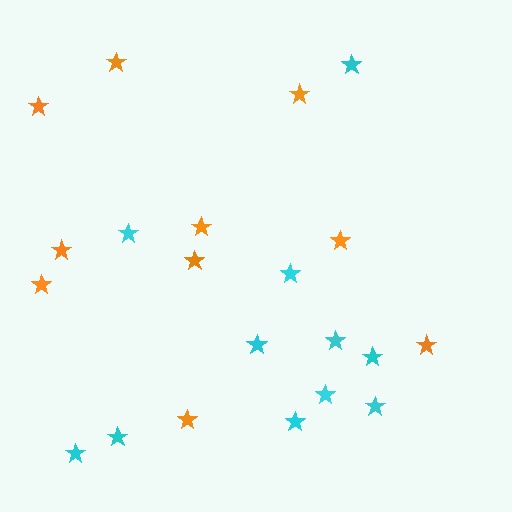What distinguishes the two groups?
There are 2 groups: one group of cyan stars (11) and one group of orange stars (10).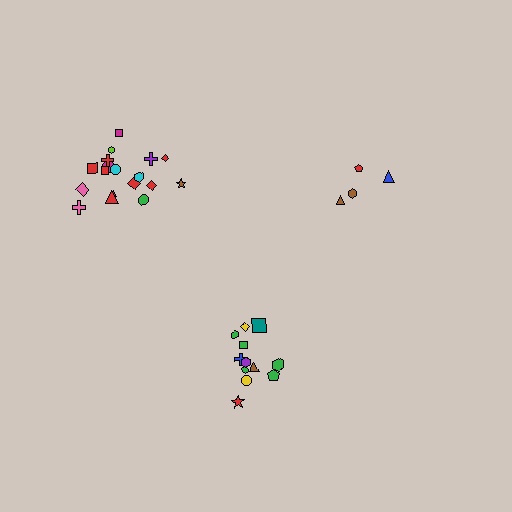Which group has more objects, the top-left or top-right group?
The top-left group.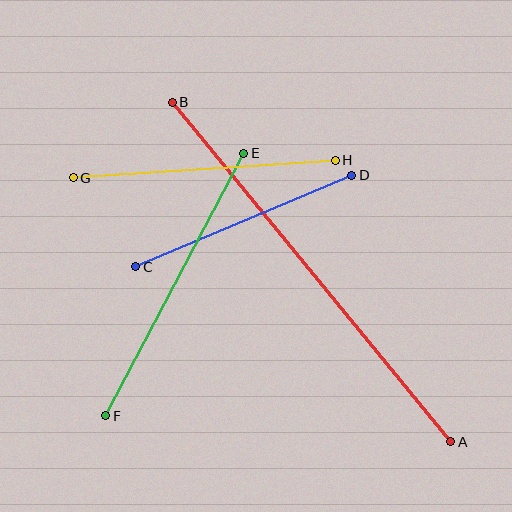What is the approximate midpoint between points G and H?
The midpoint is at approximately (204, 169) pixels.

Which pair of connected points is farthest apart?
Points A and B are farthest apart.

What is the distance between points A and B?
The distance is approximately 439 pixels.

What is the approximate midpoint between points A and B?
The midpoint is at approximately (311, 272) pixels.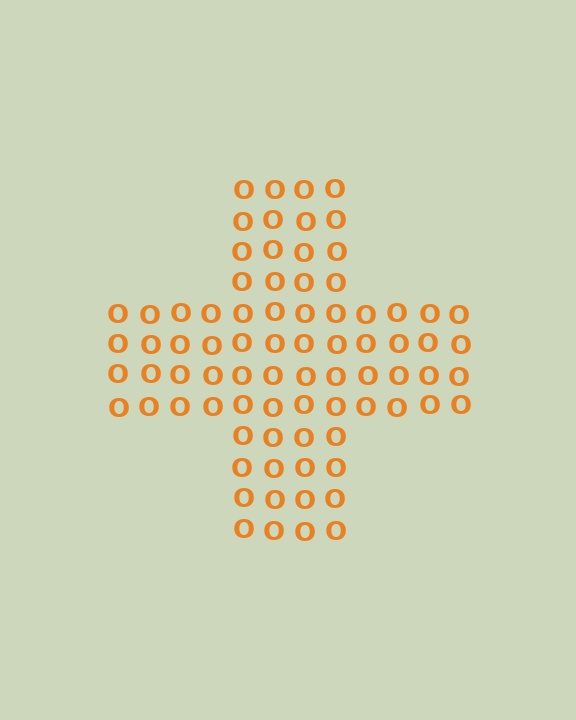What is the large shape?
The large shape is a cross.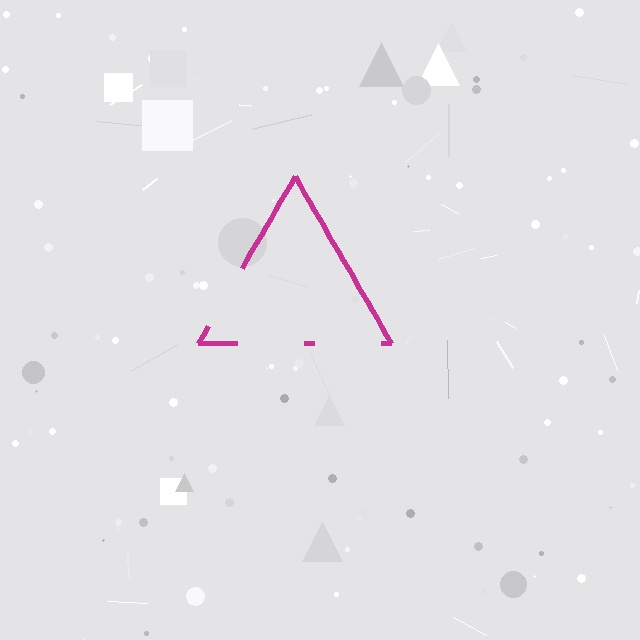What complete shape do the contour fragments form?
The contour fragments form a triangle.